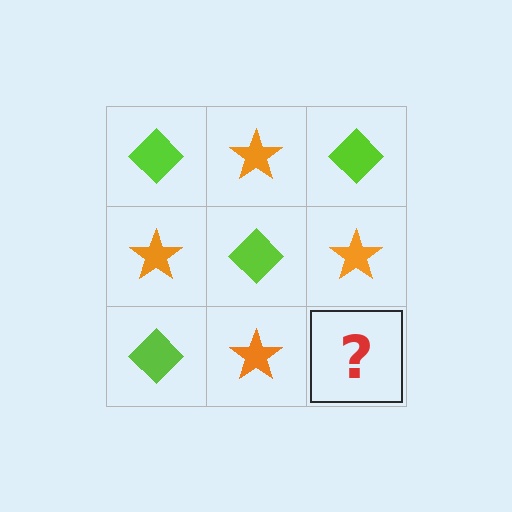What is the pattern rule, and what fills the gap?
The rule is that it alternates lime diamond and orange star in a checkerboard pattern. The gap should be filled with a lime diamond.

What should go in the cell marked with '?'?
The missing cell should contain a lime diamond.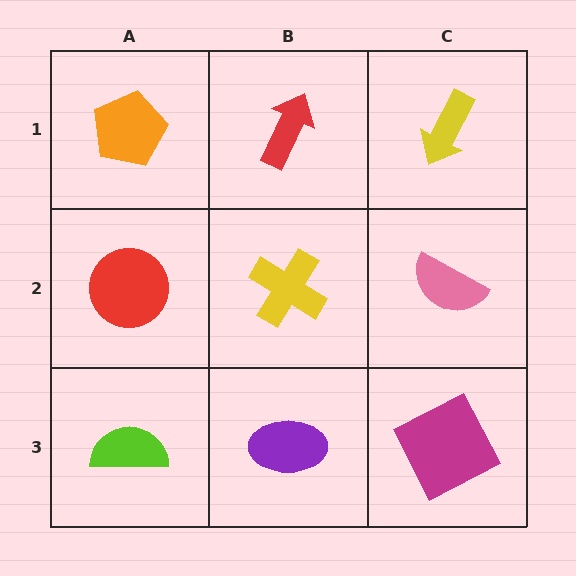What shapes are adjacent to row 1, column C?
A pink semicircle (row 2, column C), a red arrow (row 1, column B).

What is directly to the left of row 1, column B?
An orange pentagon.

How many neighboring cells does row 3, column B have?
3.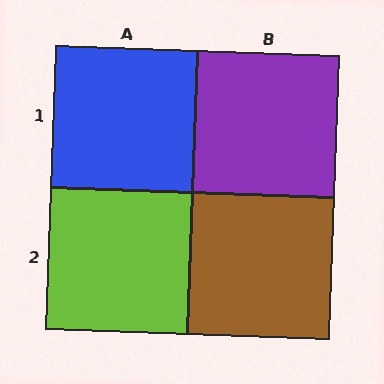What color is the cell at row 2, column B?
Brown.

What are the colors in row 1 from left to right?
Blue, purple.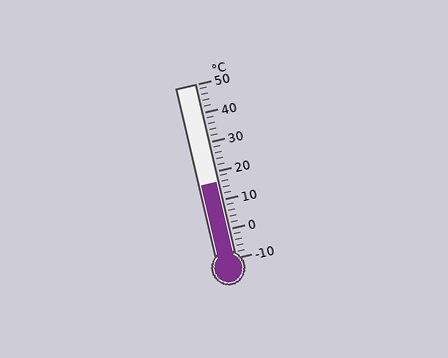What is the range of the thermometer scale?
The thermometer scale ranges from -10°C to 50°C.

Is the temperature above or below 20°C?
The temperature is below 20°C.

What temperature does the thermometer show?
The thermometer shows approximately 16°C.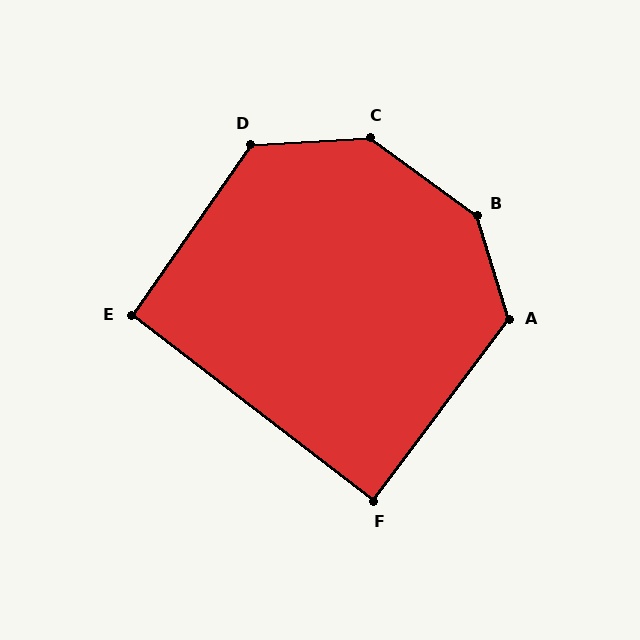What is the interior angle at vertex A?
Approximately 126 degrees (obtuse).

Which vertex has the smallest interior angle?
F, at approximately 89 degrees.